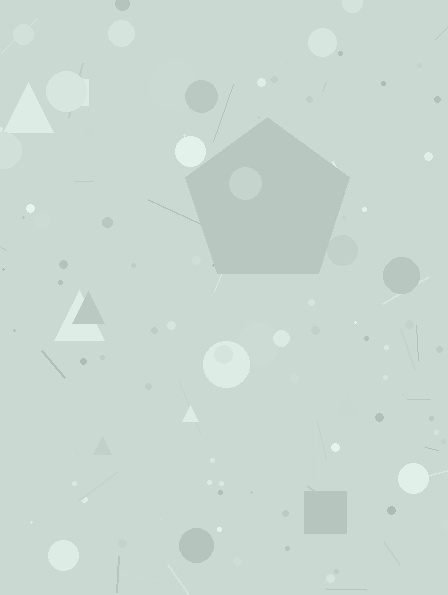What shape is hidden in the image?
A pentagon is hidden in the image.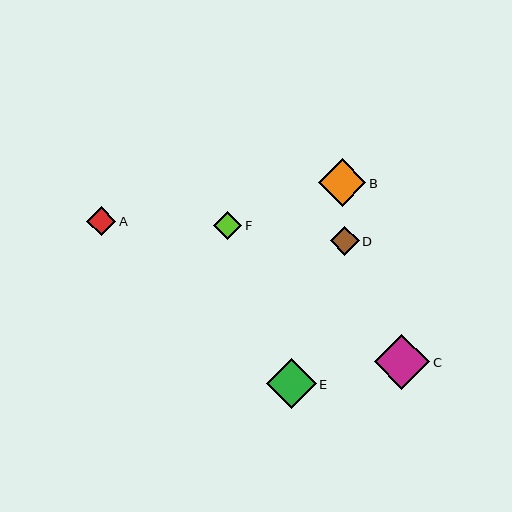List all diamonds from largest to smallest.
From largest to smallest: C, E, B, D, A, F.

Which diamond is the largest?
Diamond C is the largest with a size of approximately 55 pixels.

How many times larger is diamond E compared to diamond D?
Diamond E is approximately 1.7 times the size of diamond D.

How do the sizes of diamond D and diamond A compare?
Diamond D and diamond A are approximately the same size.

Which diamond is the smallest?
Diamond F is the smallest with a size of approximately 28 pixels.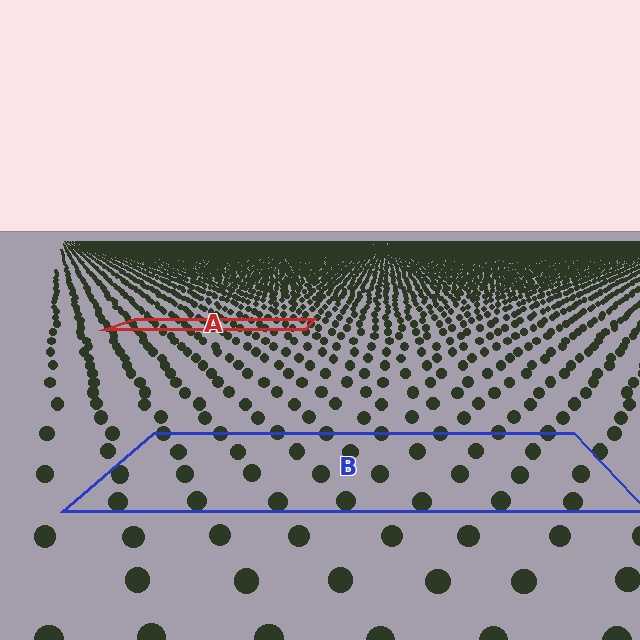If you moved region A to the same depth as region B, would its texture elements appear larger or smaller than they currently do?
They would appear larger. At a closer depth, the same texture elements are projected at a bigger on-screen size.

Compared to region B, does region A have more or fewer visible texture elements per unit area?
Region A has more texture elements per unit area — they are packed more densely because it is farther away.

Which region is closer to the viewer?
Region B is closer. The texture elements there are larger and more spread out.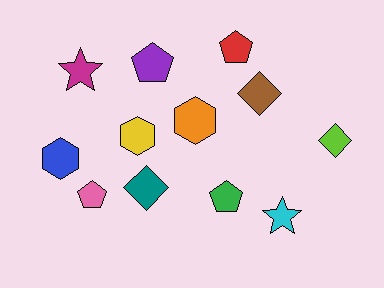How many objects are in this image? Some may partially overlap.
There are 12 objects.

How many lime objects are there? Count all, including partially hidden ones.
There is 1 lime object.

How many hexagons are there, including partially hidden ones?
There are 3 hexagons.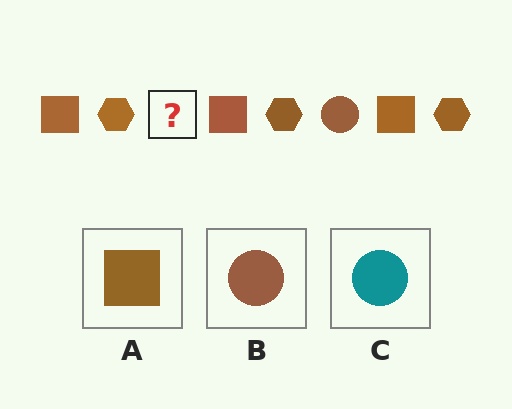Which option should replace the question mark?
Option B.